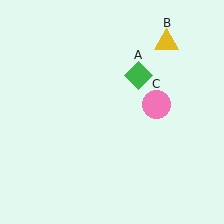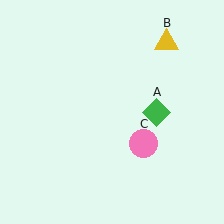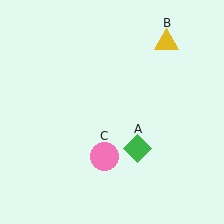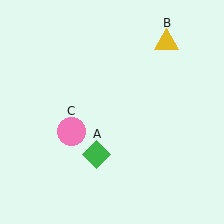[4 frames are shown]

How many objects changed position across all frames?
2 objects changed position: green diamond (object A), pink circle (object C).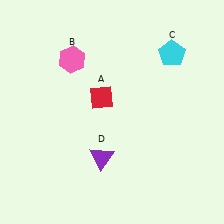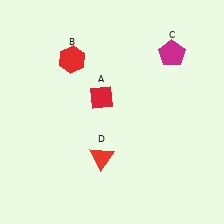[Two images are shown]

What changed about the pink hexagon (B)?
In Image 1, B is pink. In Image 2, it changed to red.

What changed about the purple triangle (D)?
In Image 1, D is purple. In Image 2, it changed to red.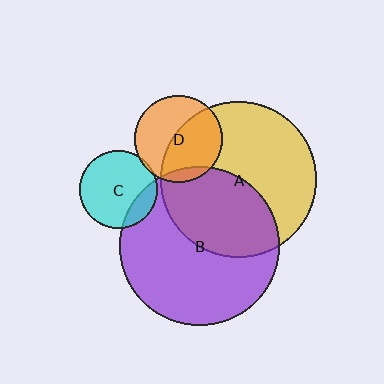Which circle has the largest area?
Circle B (purple).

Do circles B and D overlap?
Yes.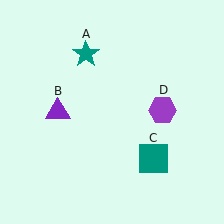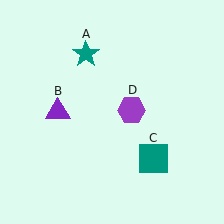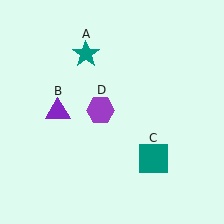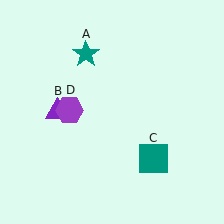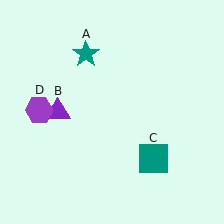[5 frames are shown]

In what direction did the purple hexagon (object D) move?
The purple hexagon (object D) moved left.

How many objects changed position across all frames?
1 object changed position: purple hexagon (object D).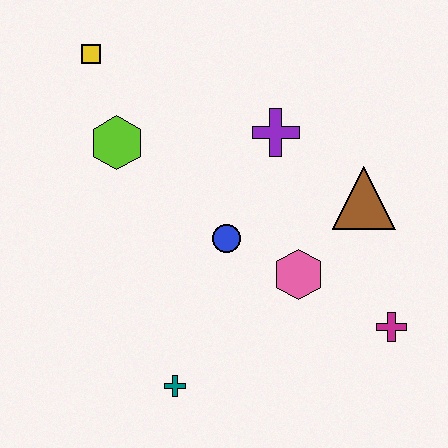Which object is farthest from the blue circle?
The yellow square is farthest from the blue circle.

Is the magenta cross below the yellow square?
Yes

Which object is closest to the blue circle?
The pink hexagon is closest to the blue circle.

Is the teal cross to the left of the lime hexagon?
No